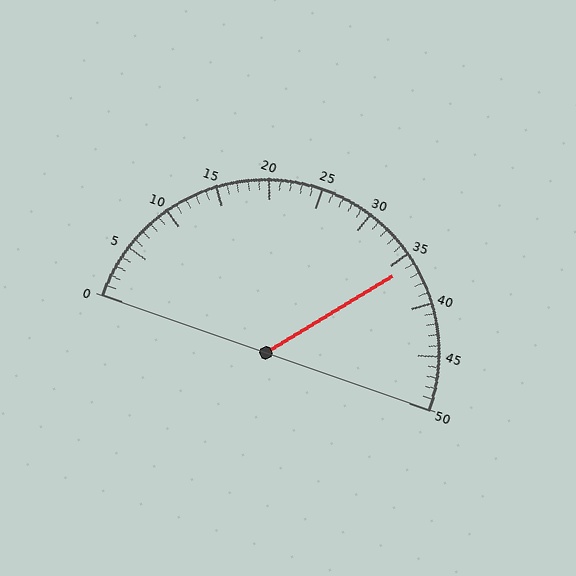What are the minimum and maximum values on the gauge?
The gauge ranges from 0 to 50.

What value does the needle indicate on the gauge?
The needle indicates approximately 36.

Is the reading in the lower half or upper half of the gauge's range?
The reading is in the upper half of the range (0 to 50).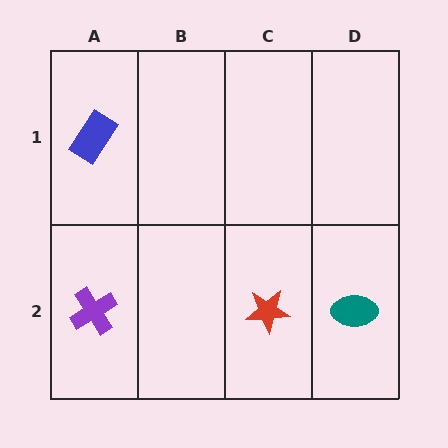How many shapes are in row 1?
1 shape.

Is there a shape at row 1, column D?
No, that cell is empty.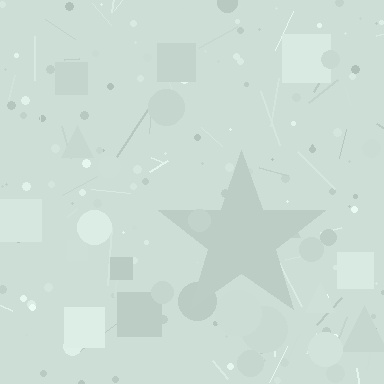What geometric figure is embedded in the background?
A star is embedded in the background.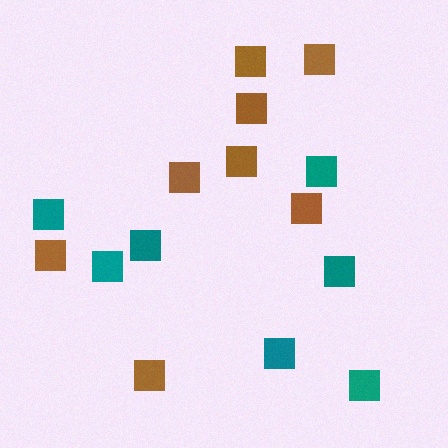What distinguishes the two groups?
There are 2 groups: one group of teal squares (7) and one group of brown squares (8).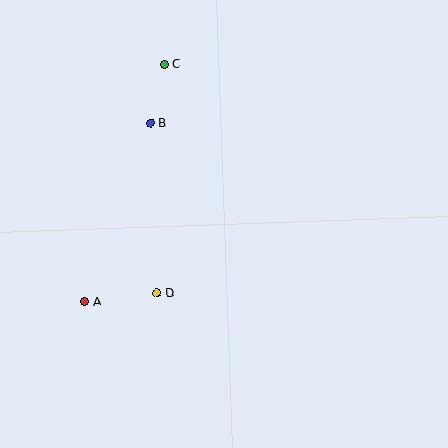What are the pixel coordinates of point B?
Point B is at (150, 123).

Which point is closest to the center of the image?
Point D at (157, 293) is closest to the center.